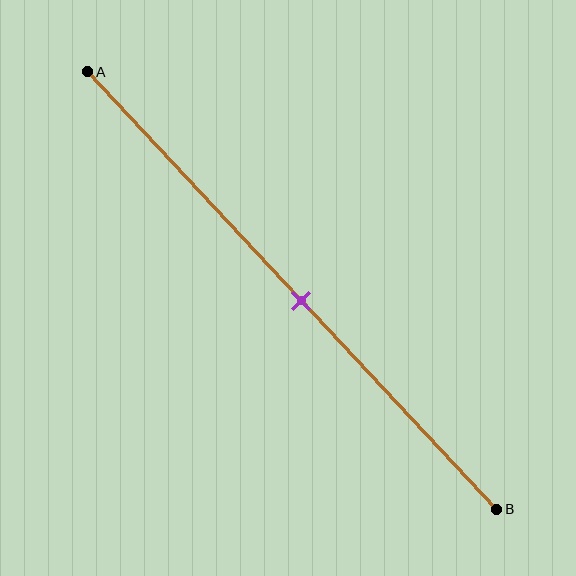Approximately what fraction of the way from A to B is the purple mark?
The purple mark is approximately 50% of the way from A to B.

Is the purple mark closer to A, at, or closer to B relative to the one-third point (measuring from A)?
The purple mark is closer to point B than the one-third point of segment AB.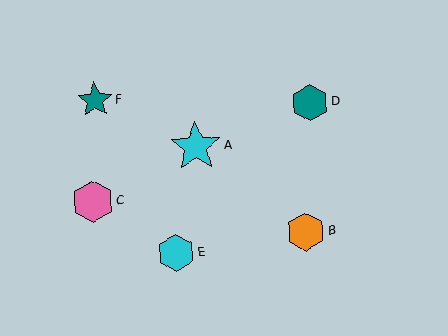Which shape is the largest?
The cyan star (labeled A) is the largest.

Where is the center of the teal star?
The center of the teal star is at (95, 100).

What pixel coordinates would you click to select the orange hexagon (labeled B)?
Click at (305, 232) to select the orange hexagon B.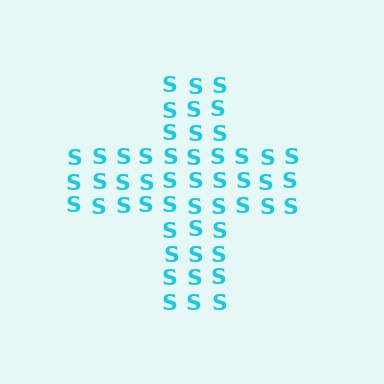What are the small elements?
The small elements are letter S's.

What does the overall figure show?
The overall figure shows a cross.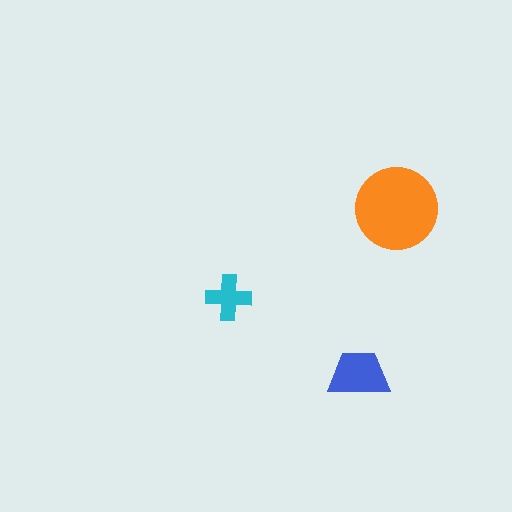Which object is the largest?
The orange circle.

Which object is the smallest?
The cyan cross.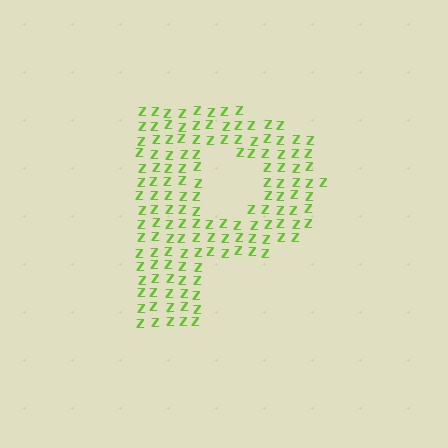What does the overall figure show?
The overall figure shows the letter P.